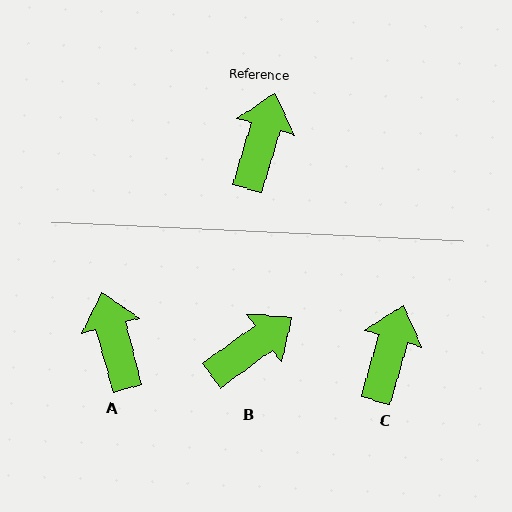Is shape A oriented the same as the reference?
No, it is off by about 31 degrees.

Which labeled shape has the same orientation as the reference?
C.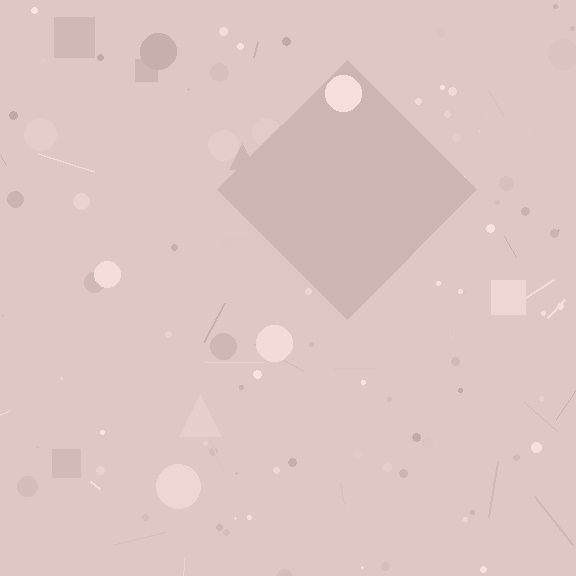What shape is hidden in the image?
A diamond is hidden in the image.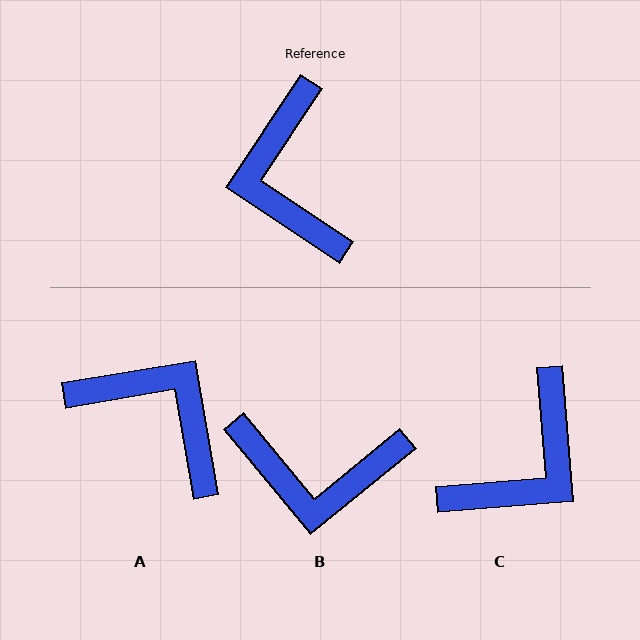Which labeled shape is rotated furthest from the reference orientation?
A, about 137 degrees away.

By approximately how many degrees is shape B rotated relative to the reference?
Approximately 73 degrees counter-clockwise.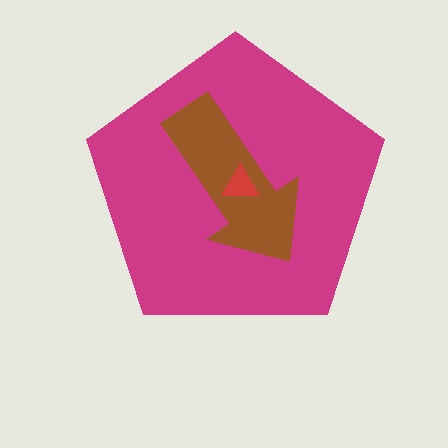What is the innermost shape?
The red triangle.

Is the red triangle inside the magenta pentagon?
Yes.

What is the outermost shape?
The magenta pentagon.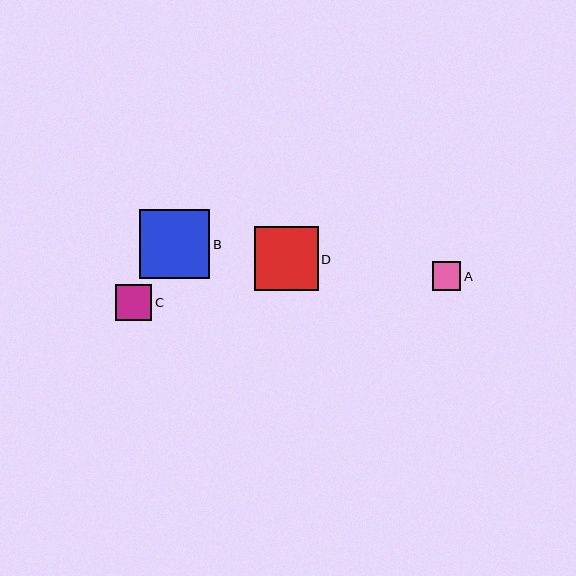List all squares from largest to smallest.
From largest to smallest: B, D, C, A.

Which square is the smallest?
Square A is the smallest with a size of approximately 29 pixels.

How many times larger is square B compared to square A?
Square B is approximately 2.4 times the size of square A.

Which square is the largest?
Square B is the largest with a size of approximately 70 pixels.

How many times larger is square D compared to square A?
Square D is approximately 2.2 times the size of square A.